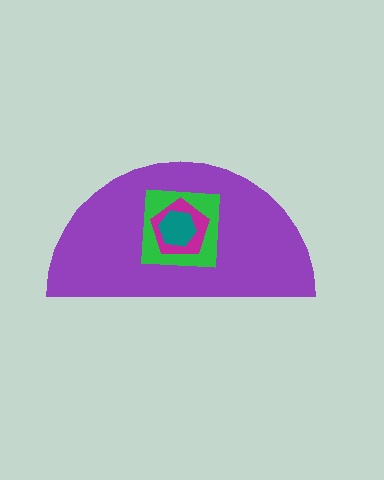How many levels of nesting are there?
4.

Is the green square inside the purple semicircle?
Yes.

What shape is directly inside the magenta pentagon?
The teal hexagon.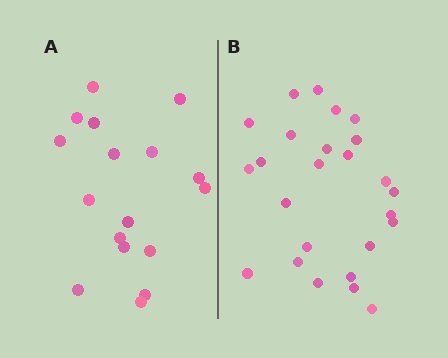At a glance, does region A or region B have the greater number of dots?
Region B (the right region) has more dots.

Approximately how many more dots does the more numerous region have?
Region B has roughly 8 or so more dots than region A.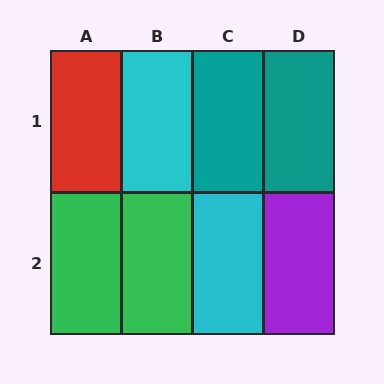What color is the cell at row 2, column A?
Green.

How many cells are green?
2 cells are green.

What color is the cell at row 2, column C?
Cyan.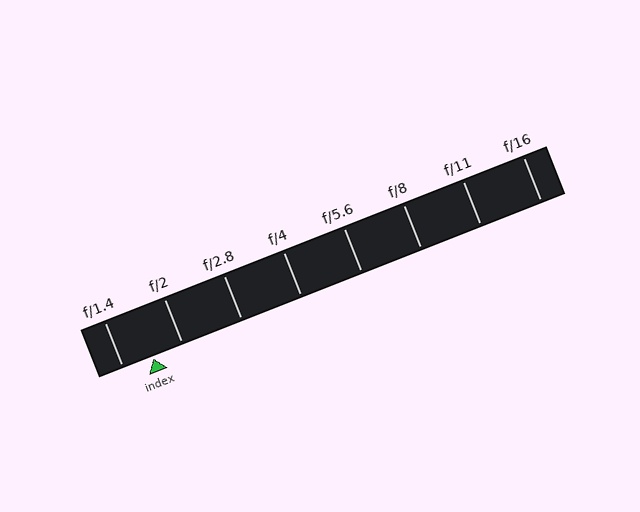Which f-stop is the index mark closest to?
The index mark is closest to f/1.4.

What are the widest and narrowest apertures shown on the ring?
The widest aperture shown is f/1.4 and the narrowest is f/16.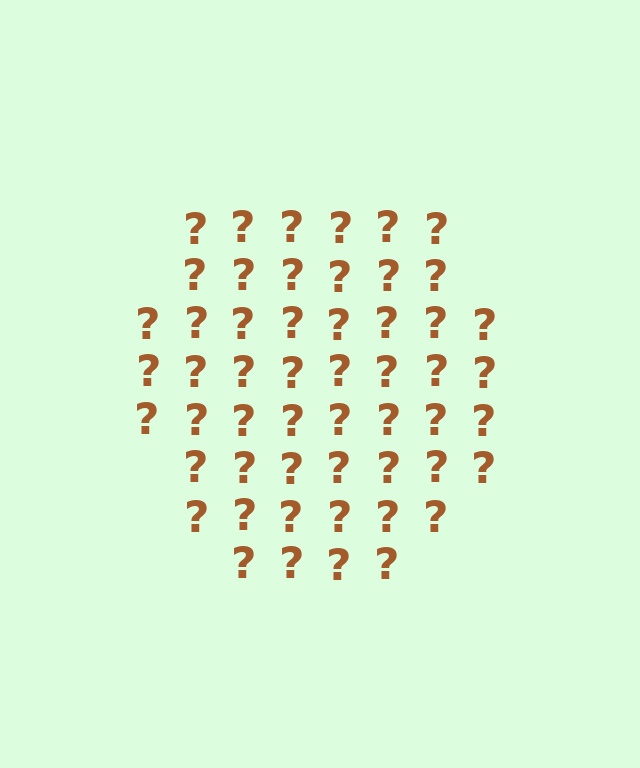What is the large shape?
The large shape is a hexagon.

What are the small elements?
The small elements are question marks.